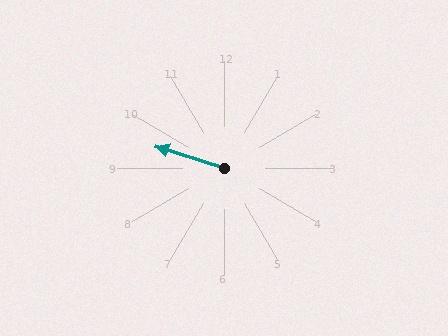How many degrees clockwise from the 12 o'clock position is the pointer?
Approximately 288 degrees.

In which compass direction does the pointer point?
West.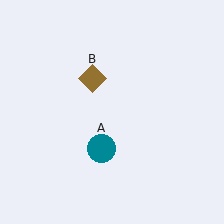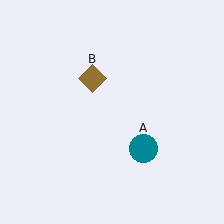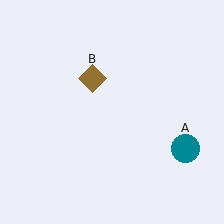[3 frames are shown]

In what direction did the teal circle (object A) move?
The teal circle (object A) moved right.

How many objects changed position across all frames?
1 object changed position: teal circle (object A).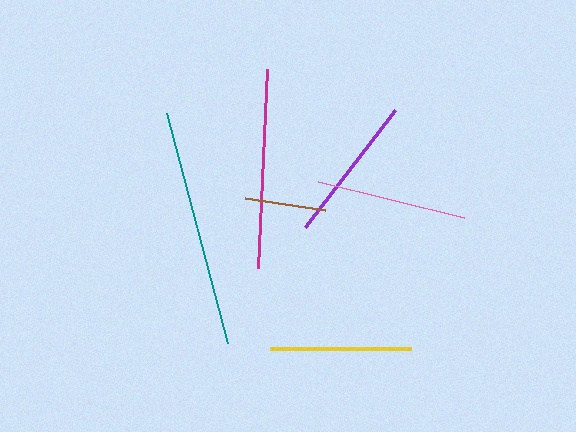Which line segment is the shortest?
The brown line is the shortest at approximately 80 pixels.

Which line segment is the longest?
The teal line is the longest at approximately 238 pixels.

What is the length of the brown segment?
The brown segment is approximately 80 pixels long.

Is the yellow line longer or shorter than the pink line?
The pink line is longer than the yellow line.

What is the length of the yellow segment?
The yellow segment is approximately 140 pixels long.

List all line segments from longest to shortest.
From longest to shortest: teal, magenta, pink, purple, yellow, brown.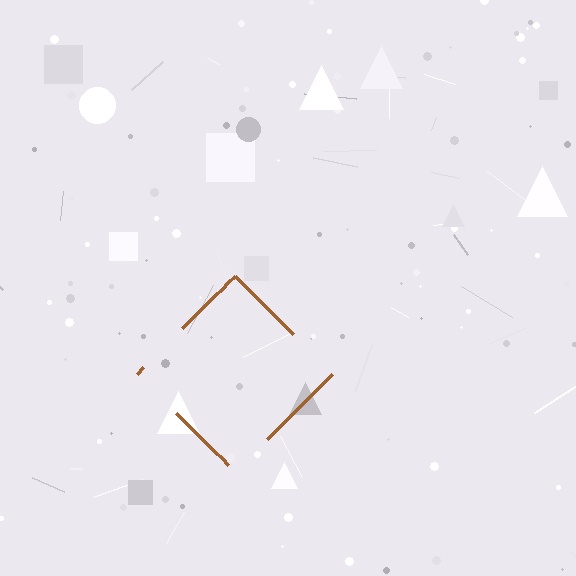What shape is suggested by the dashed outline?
The dashed outline suggests a diamond.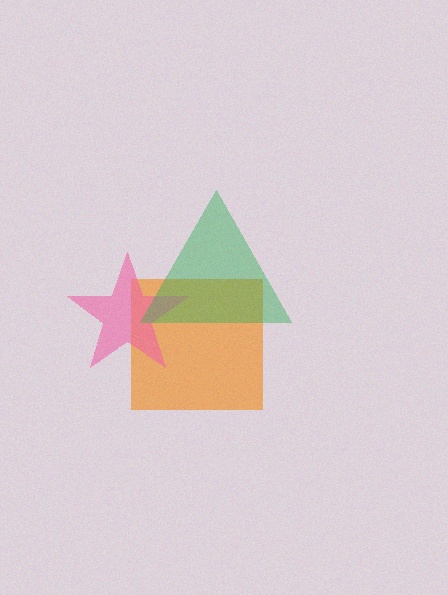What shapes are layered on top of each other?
The layered shapes are: an orange square, a pink star, a green triangle.